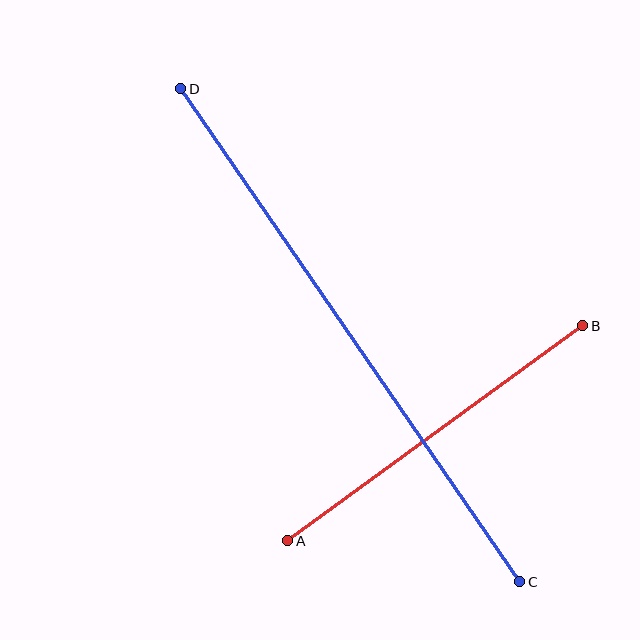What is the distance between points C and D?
The distance is approximately 598 pixels.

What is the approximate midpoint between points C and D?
The midpoint is at approximately (350, 335) pixels.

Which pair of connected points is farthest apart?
Points C and D are farthest apart.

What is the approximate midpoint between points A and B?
The midpoint is at approximately (435, 433) pixels.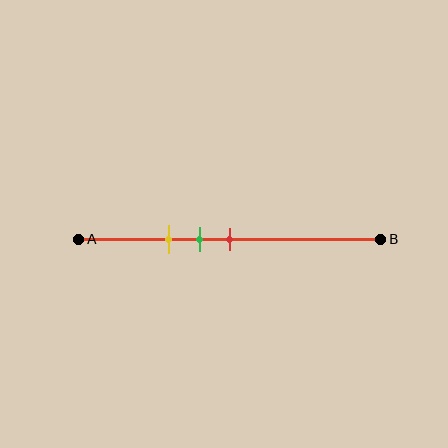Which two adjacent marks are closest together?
The green and red marks are the closest adjacent pair.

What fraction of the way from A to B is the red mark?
The red mark is approximately 50% (0.5) of the way from A to B.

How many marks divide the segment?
There are 3 marks dividing the segment.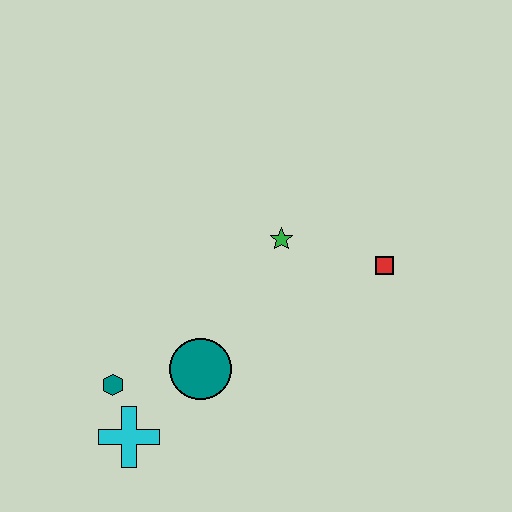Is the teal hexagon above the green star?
No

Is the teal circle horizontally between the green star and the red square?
No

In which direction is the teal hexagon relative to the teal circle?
The teal hexagon is to the left of the teal circle.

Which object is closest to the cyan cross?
The teal hexagon is closest to the cyan cross.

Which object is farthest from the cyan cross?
The red square is farthest from the cyan cross.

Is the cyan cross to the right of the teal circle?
No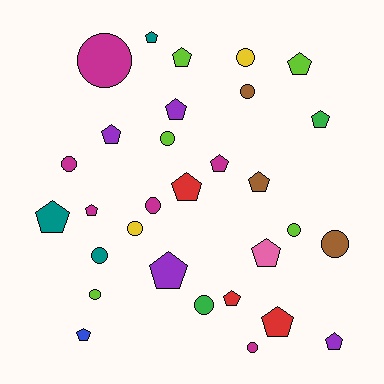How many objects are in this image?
There are 30 objects.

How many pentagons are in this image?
There are 17 pentagons.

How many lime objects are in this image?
There are 5 lime objects.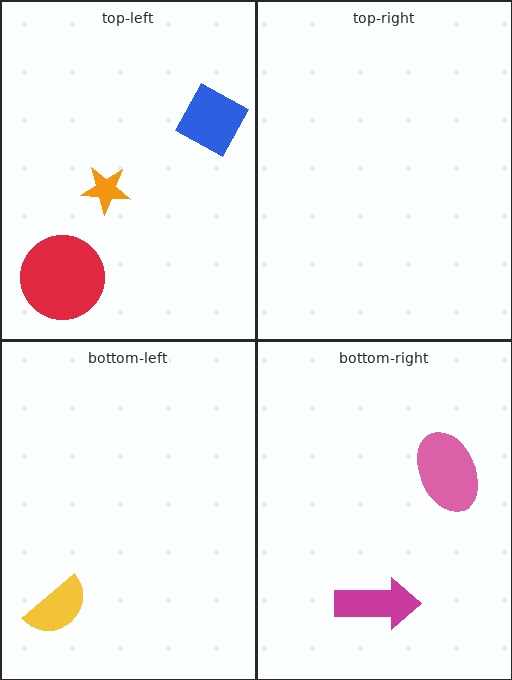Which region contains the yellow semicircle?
The bottom-left region.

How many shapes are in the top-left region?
3.